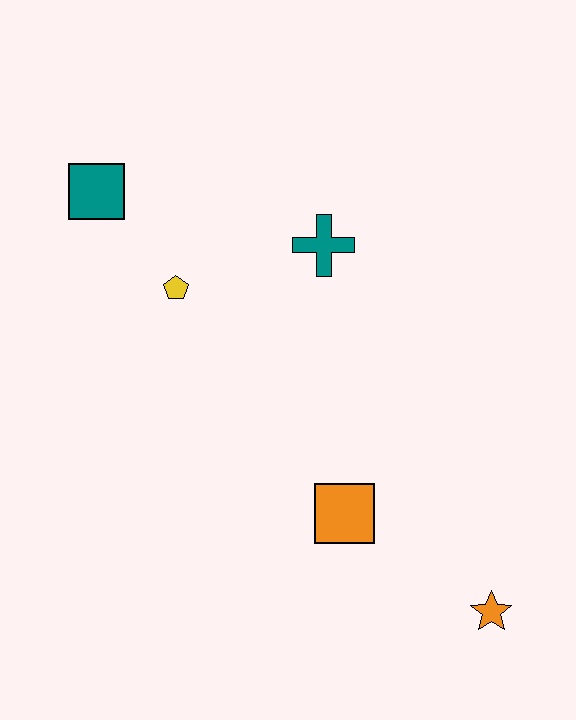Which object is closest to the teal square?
The yellow pentagon is closest to the teal square.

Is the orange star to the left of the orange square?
No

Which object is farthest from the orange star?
The teal square is farthest from the orange star.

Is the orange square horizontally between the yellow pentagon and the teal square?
No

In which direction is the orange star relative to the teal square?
The orange star is below the teal square.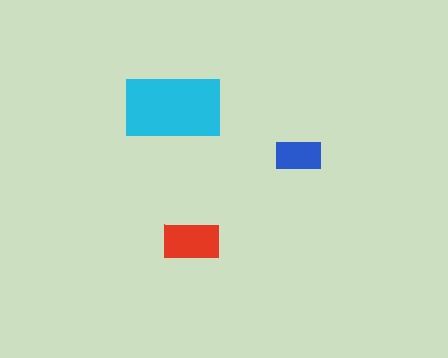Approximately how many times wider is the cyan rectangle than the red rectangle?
About 1.5 times wider.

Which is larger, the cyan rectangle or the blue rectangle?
The cyan one.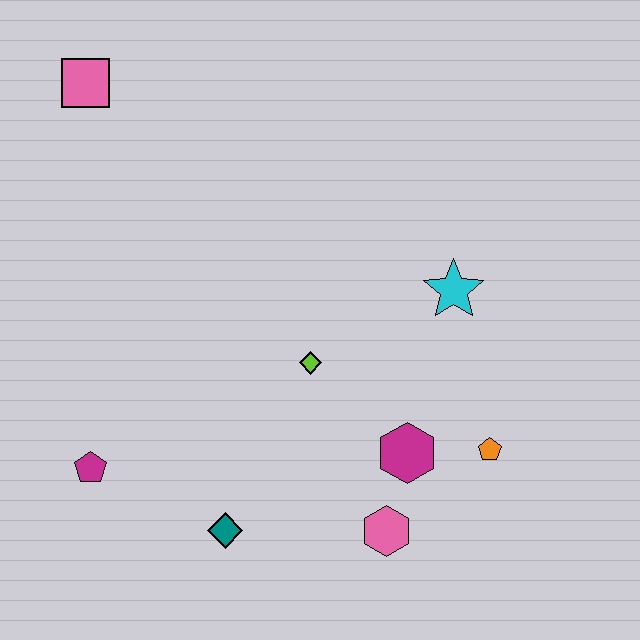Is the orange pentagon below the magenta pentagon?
No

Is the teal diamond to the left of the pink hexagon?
Yes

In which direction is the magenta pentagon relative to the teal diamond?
The magenta pentagon is to the left of the teal diamond.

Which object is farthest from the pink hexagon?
The pink square is farthest from the pink hexagon.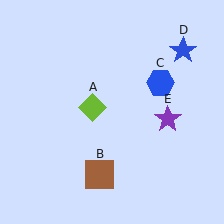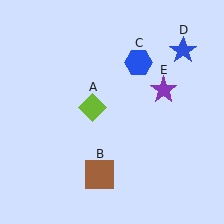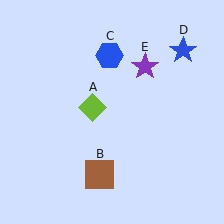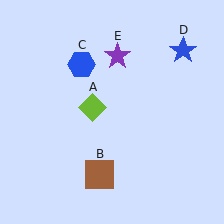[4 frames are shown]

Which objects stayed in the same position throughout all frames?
Lime diamond (object A) and brown square (object B) and blue star (object D) remained stationary.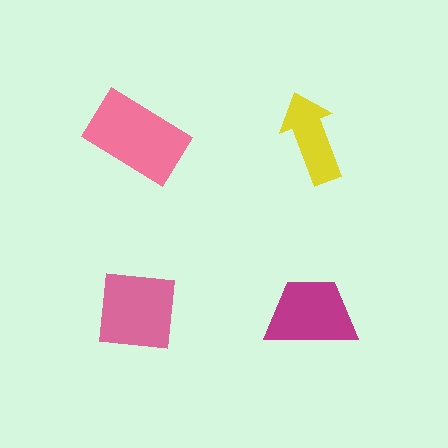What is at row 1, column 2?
A yellow arrow.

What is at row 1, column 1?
A pink rectangle.